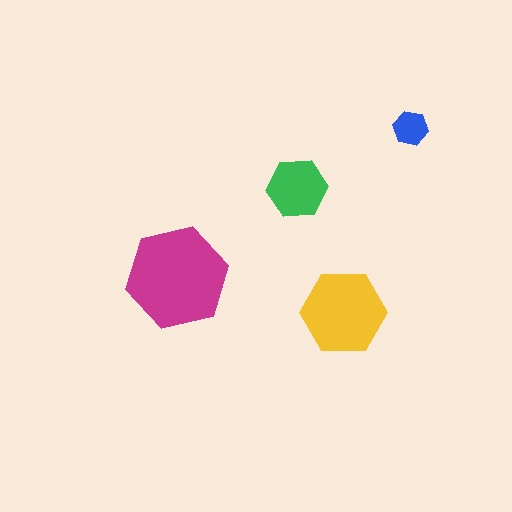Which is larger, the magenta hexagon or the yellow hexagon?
The magenta one.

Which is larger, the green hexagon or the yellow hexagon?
The yellow one.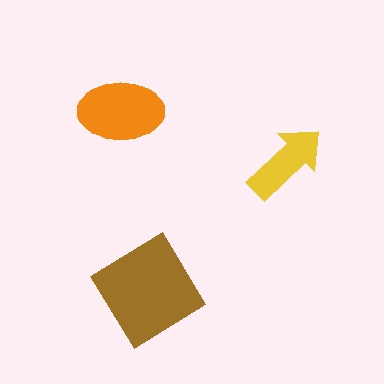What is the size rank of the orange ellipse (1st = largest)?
2nd.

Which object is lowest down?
The brown diamond is bottommost.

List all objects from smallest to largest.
The yellow arrow, the orange ellipse, the brown diamond.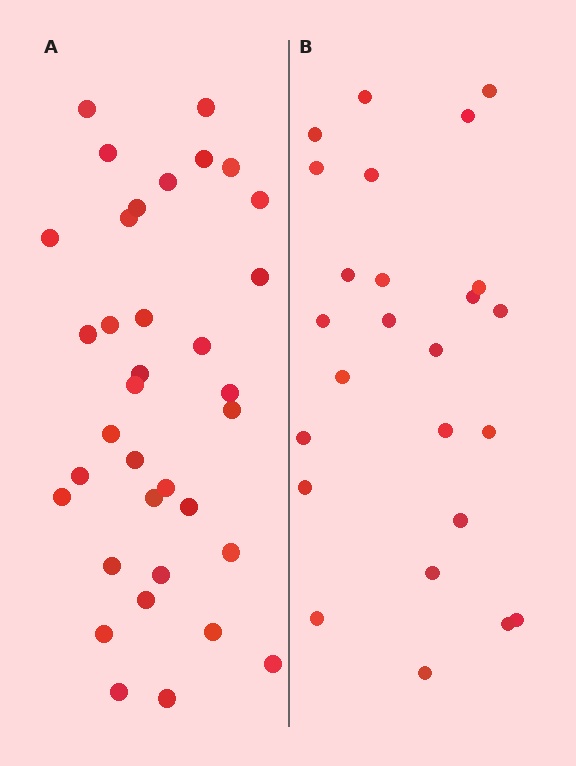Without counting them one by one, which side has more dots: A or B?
Region A (the left region) has more dots.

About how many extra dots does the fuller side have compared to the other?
Region A has roughly 10 or so more dots than region B.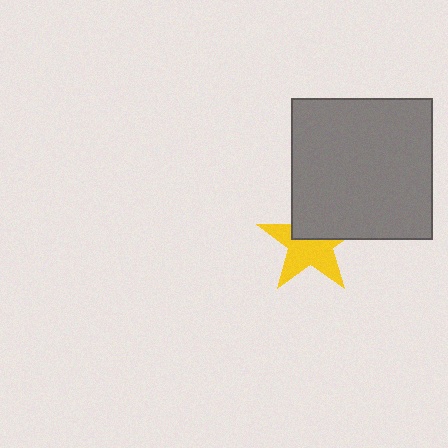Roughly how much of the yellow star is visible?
About half of it is visible (roughly 60%).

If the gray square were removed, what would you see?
You would see the complete yellow star.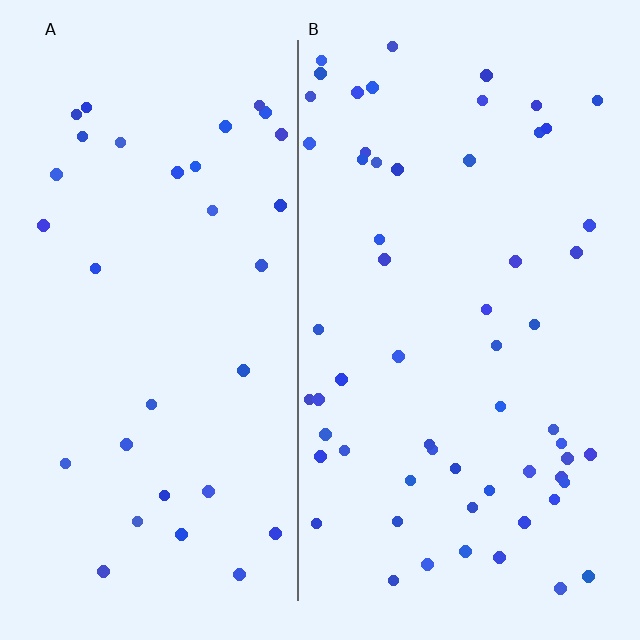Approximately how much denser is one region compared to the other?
Approximately 1.8× — region B over region A.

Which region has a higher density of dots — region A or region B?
B (the right).